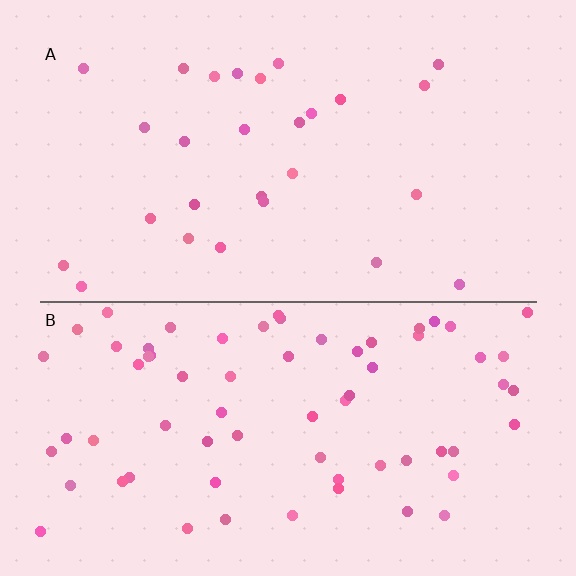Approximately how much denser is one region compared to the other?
Approximately 2.5× — region B over region A.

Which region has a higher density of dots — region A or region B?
B (the bottom).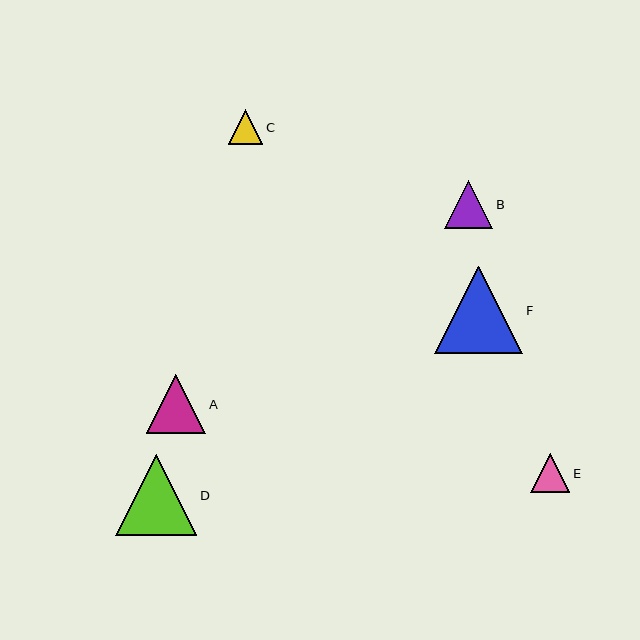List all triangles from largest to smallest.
From largest to smallest: F, D, A, B, E, C.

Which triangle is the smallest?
Triangle C is the smallest with a size of approximately 35 pixels.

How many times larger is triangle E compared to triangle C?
Triangle E is approximately 1.1 times the size of triangle C.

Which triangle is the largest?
Triangle F is the largest with a size of approximately 88 pixels.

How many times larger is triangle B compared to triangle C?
Triangle B is approximately 1.4 times the size of triangle C.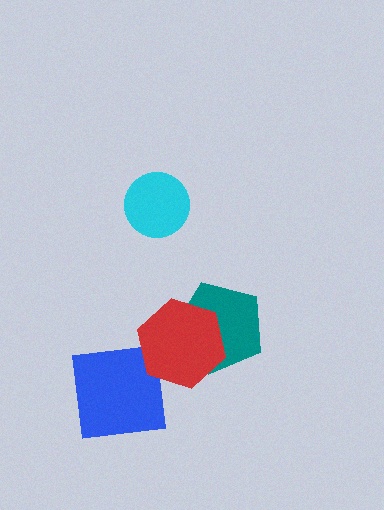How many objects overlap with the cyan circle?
0 objects overlap with the cyan circle.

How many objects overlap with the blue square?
1 object overlaps with the blue square.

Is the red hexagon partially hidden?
No, no other shape covers it.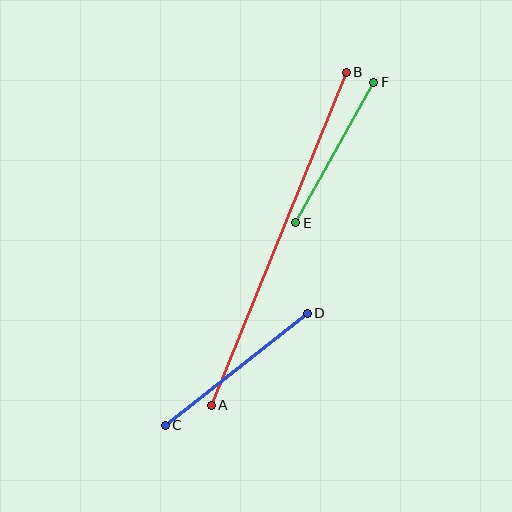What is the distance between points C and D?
The distance is approximately 181 pixels.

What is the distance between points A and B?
The distance is approximately 359 pixels.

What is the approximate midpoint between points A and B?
The midpoint is at approximately (279, 239) pixels.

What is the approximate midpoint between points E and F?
The midpoint is at approximately (335, 153) pixels.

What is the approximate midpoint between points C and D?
The midpoint is at approximately (236, 369) pixels.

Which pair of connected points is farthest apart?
Points A and B are farthest apart.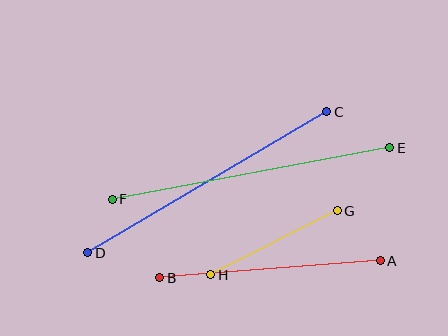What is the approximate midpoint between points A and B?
The midpoint is at approximately (270, 269) pixels.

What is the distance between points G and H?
The distance is approximately 142 pixels.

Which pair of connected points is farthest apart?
Points E and F are farthest apart.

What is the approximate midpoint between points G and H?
The midpoint is at approximately (274, 243) pixels.